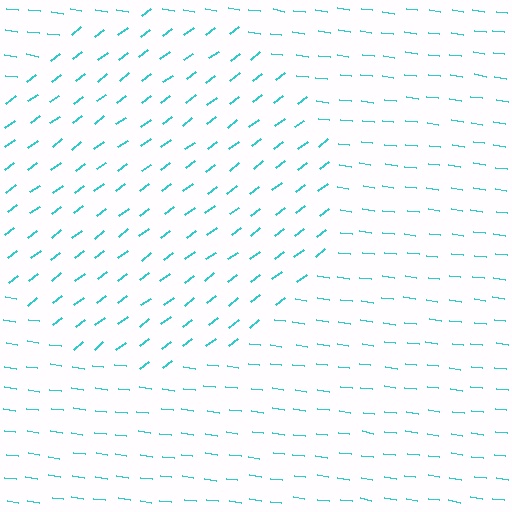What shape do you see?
I see a circle.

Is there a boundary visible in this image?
Yes, there is a texture boundary formed by a change in line orientation.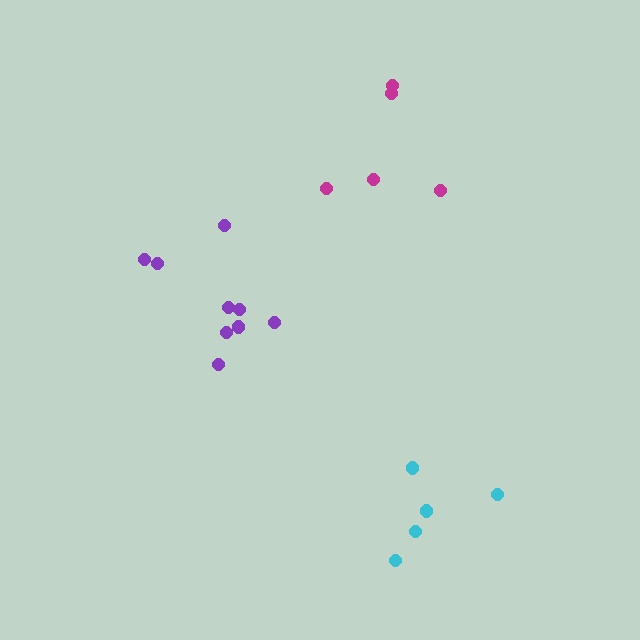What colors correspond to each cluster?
The clusters are colored: purple, magenta, cyan.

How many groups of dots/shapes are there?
There are 3 groups.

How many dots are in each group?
Group 1: 9 dots, Group 2: 5 dots, Group 3: 5 dots (19 total).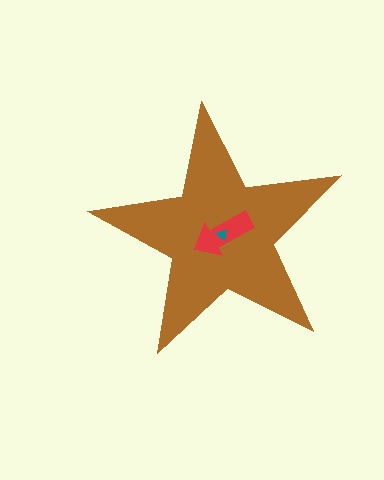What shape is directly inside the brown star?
The red arrow.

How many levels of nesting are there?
3.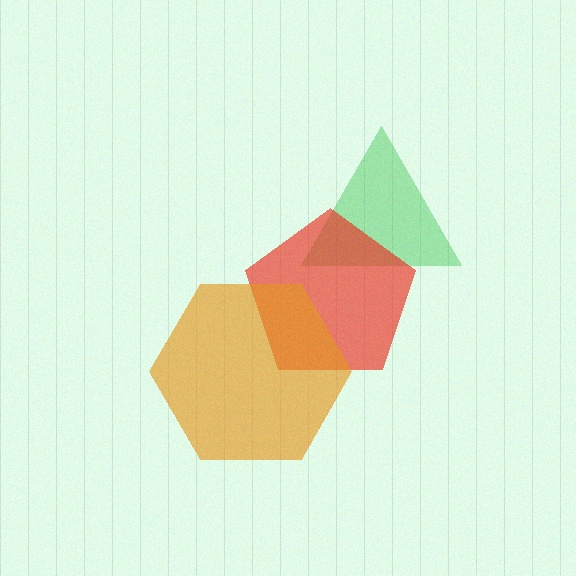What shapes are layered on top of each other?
The layered shapes are: a green triangle, a red pentagon, an orange hexagon.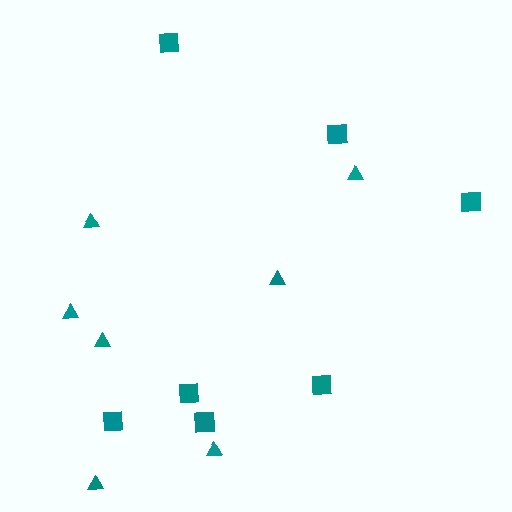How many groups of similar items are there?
There are 2 groups: one group of squares (7) and one group of triangles (7).